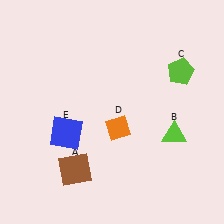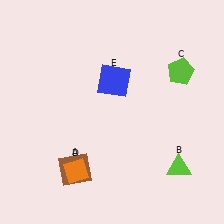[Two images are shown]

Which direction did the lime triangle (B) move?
The lime triangle (B) moved down.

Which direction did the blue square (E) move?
The blue square (E) moved up.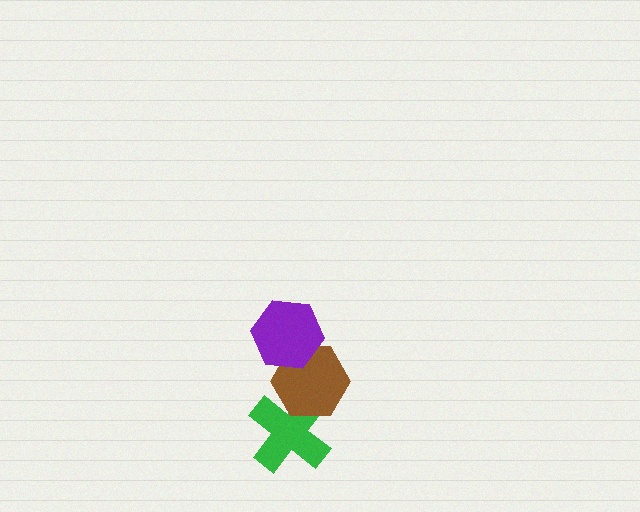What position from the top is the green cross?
The green cross is 3rd from the top.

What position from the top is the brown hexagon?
The brown hexagon is 2nd from the top.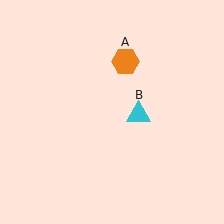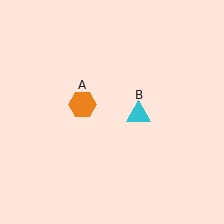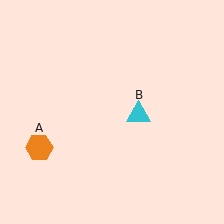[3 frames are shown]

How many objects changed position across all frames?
1 object changed position: orange hexagon (object A).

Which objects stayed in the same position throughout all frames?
Cyan triangle (object B) remained stationary.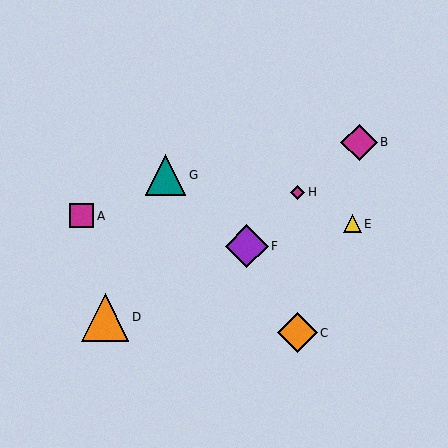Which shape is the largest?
The orange triangle (labeled D) is the largest.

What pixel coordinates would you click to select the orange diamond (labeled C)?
Click at (297, 333) to select the orange diamond C.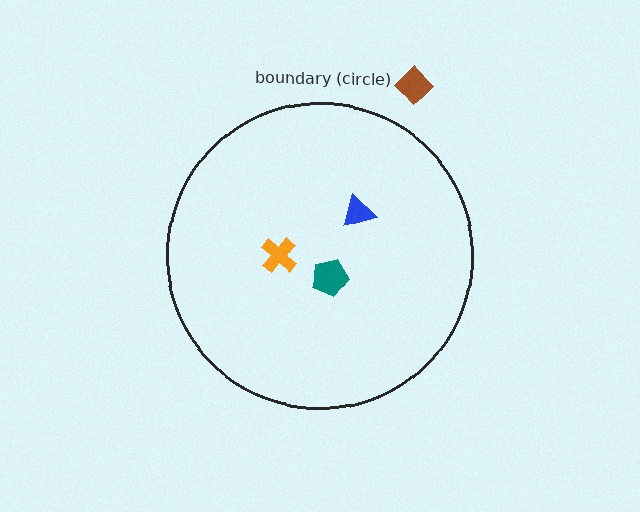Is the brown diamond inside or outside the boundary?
Outside.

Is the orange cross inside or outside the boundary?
Inside.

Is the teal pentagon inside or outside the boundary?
Inside.